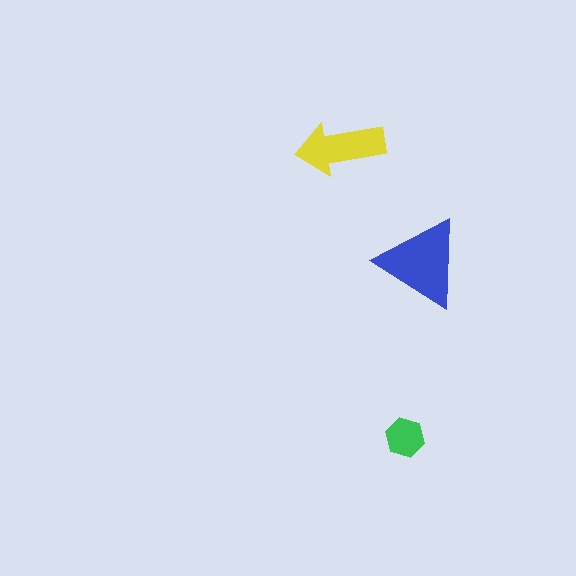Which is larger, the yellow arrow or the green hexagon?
The yellow arrow.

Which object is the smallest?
The green hexagon.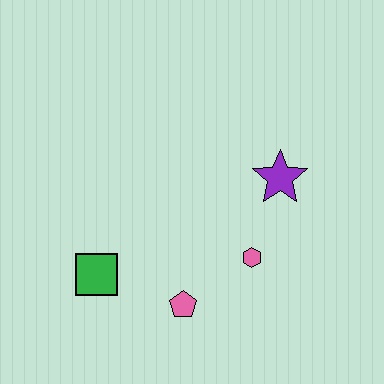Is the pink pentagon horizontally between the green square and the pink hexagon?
Yes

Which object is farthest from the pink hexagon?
The green square is farthest from the pink hexagon.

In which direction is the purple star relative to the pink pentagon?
The purple star is above the pink pentagon.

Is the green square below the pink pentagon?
No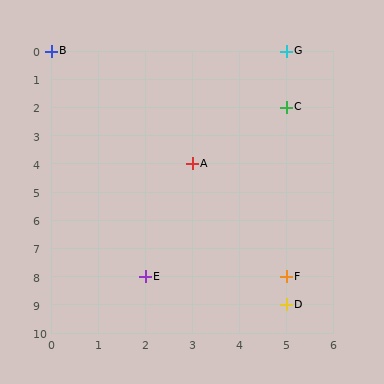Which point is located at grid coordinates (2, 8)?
Point E is at (2, 8).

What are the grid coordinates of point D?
Point D is at grid coordinates (5, 9).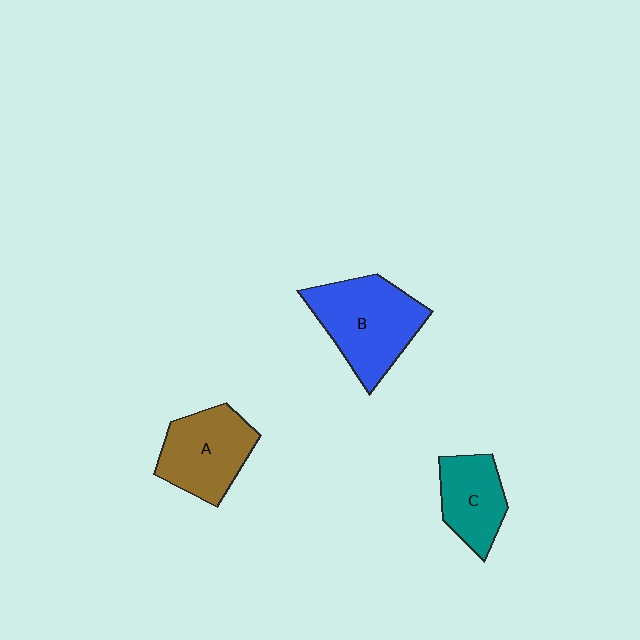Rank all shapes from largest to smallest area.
From largest to smallest: B (blue), A (brown), C (teal).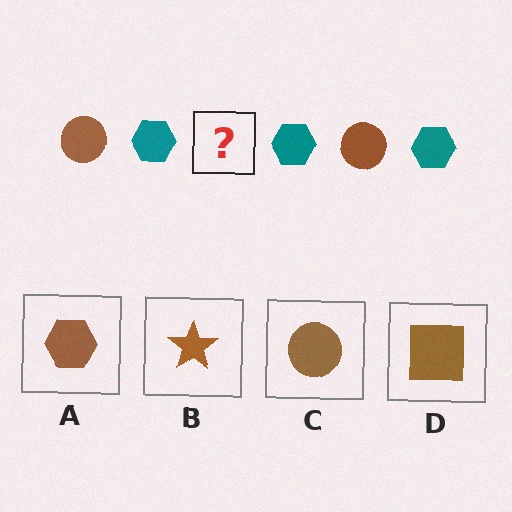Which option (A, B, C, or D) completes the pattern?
C.